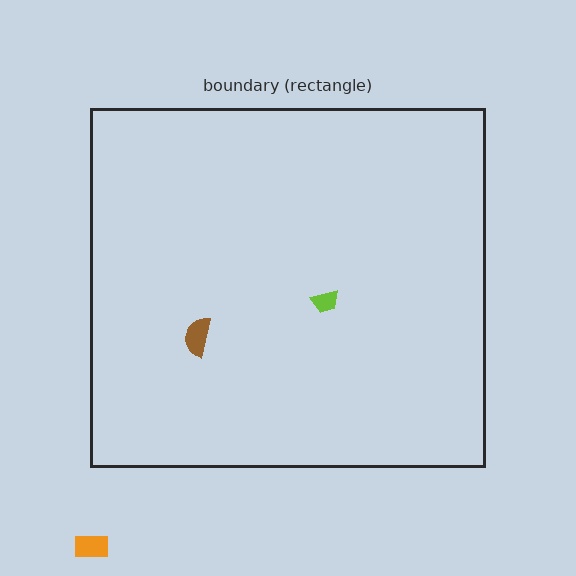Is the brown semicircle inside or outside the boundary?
Inside.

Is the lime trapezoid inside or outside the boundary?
Inside.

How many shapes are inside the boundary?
2 inside, 1 outside.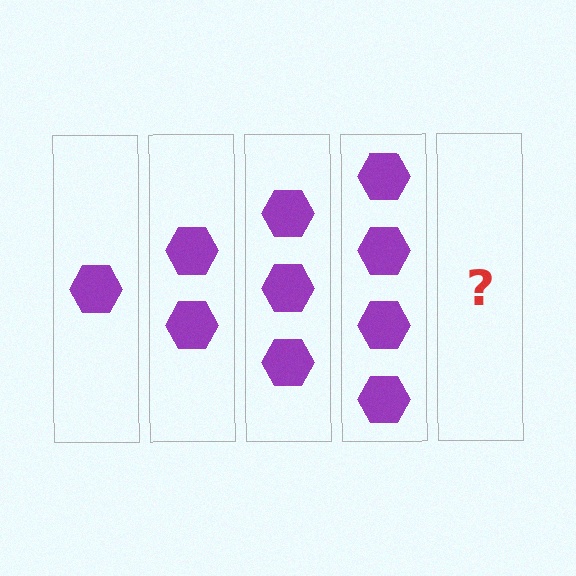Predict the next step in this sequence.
The next step is 5 hexagons.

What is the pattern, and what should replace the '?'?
The pattern is that each step adds one more hexagon. The '?' should be 5 hexagons.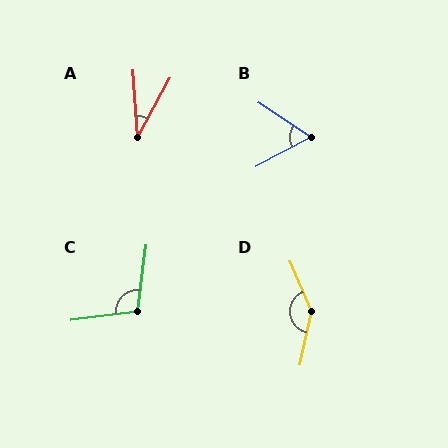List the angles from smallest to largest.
A (32°), B (61°), C (104°), D (144°).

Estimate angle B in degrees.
Approximately 61 degrees.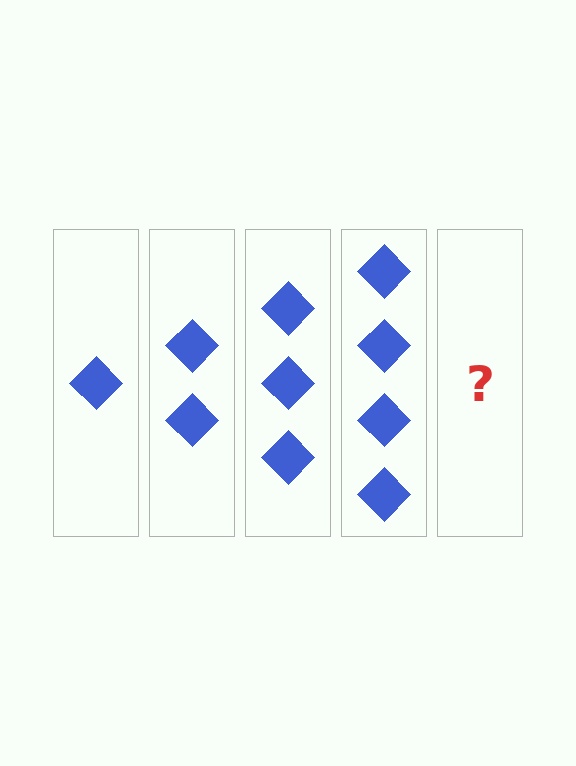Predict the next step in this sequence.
The next step is 5 diamonds.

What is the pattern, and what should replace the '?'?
The pattern is that each step adds one more diamond. The '?' should be 5 diamonds.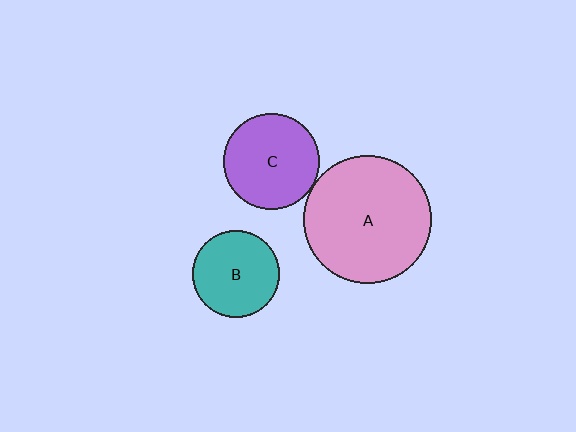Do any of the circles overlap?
No, none of the circles overlap.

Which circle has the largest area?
Circle A (pink).